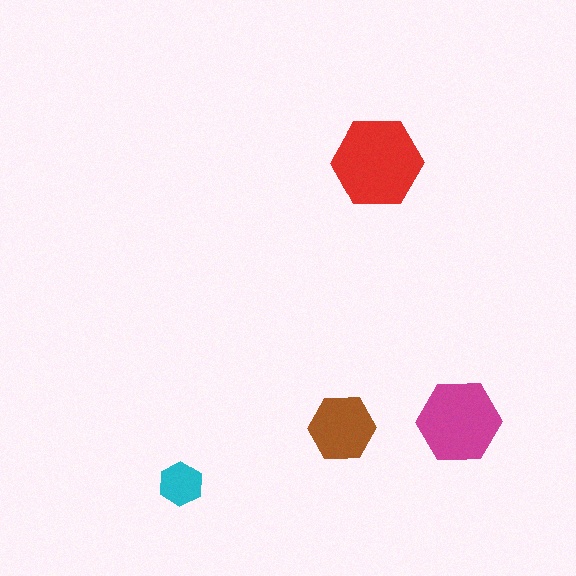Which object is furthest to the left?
The cyan hexagon is leftmost.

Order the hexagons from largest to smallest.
the red one, the magenta one, the brown one, the cyan one.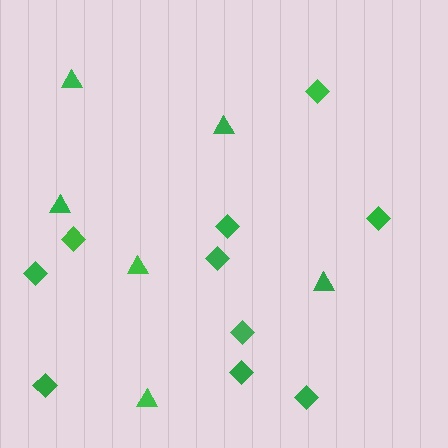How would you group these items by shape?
There are 2 groups: one group of diamonds (10) and one group of triangles (6).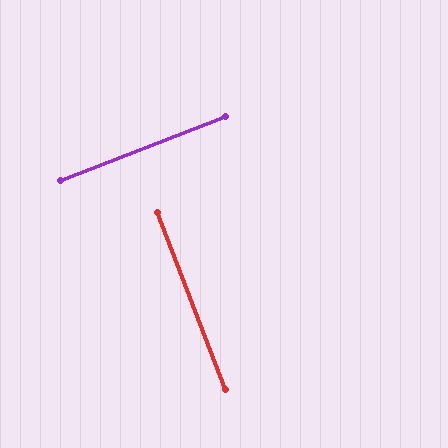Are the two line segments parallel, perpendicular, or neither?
Perpendicular — they meet at approximately 90°.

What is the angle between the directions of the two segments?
Approximately 90 degrees.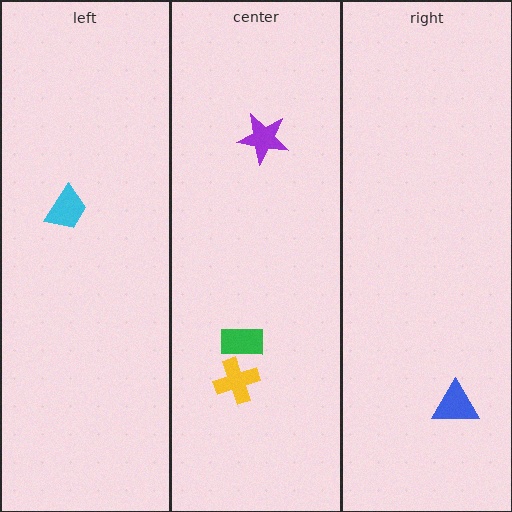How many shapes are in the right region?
1.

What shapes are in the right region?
The blue triangle.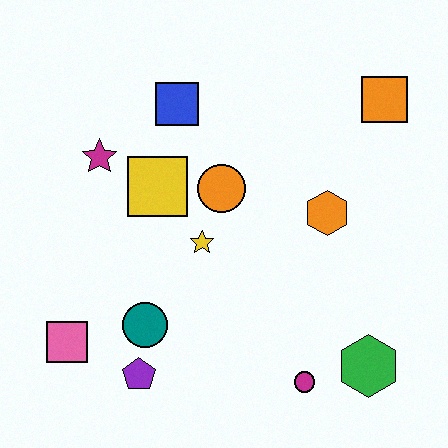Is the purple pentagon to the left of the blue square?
Yes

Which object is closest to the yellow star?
The orange circle is closest to the yellow star.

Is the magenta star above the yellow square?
Yes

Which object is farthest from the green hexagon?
The magenta star is farthest from the green hexagon.